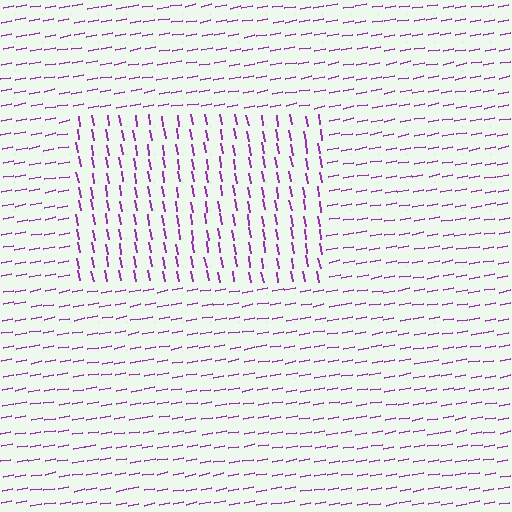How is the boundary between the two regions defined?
The boundary is defined purely by a change in line orientation (approximately 89 degrees difference). All lines are the same color and thickness.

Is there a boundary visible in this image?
Yes, there is a texture boundary formed by a change in line orientation.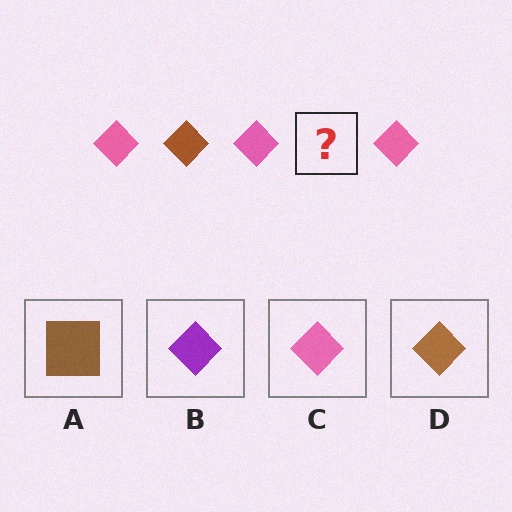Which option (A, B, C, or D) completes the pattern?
D.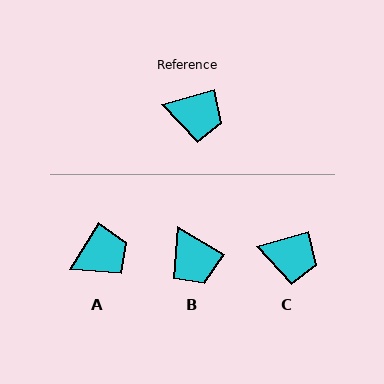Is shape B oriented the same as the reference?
No, it is off by about 47 degrees.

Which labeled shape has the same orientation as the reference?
C.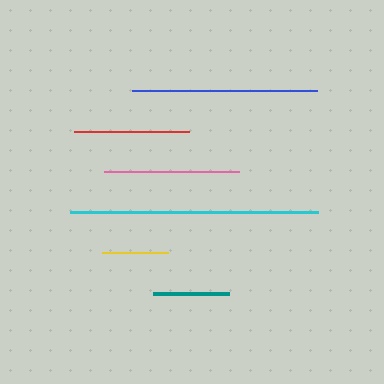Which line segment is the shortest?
The yellow line is the shortest at approximately 66 pixels.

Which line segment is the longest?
The cyan line is the longest at approximately 249 pixels.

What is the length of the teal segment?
The teal segment is approximately 76 pixels long.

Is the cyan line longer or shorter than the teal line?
The cyan line is longer than the teal line.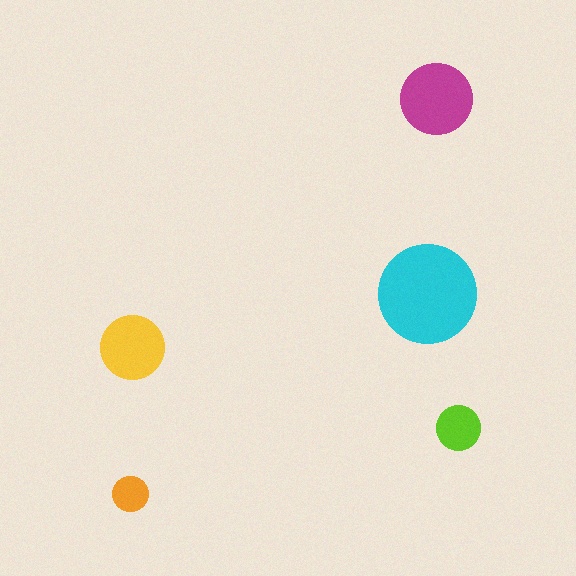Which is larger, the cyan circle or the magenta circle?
The cyan one.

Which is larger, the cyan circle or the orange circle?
The cyan one.